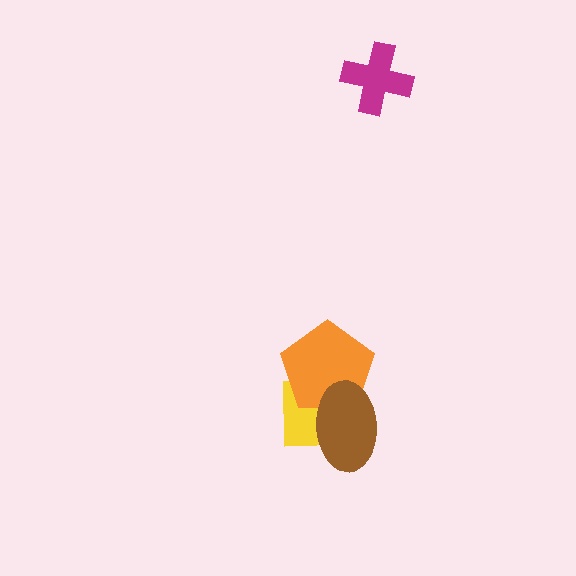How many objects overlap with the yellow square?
2 objects overlap with the yellow square.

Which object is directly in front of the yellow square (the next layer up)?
The orange pentagon is directly in front of the yellow square.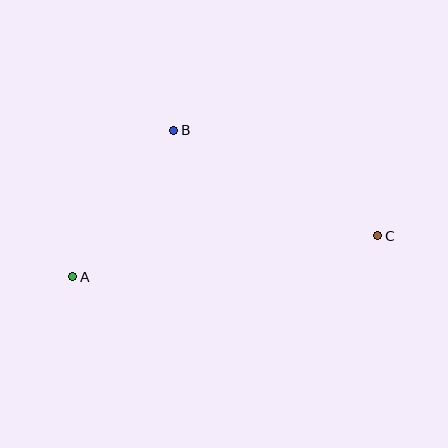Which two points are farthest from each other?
Points A and C are farthest from each other.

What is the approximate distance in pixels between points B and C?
The distance between B and C is approximately 230 pixels.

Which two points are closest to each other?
Points A and B are closest to each other.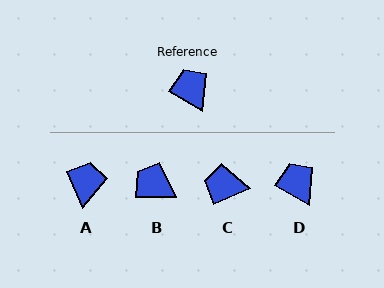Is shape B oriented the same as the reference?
No, it is off by about 31 degrees.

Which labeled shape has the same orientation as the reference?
D.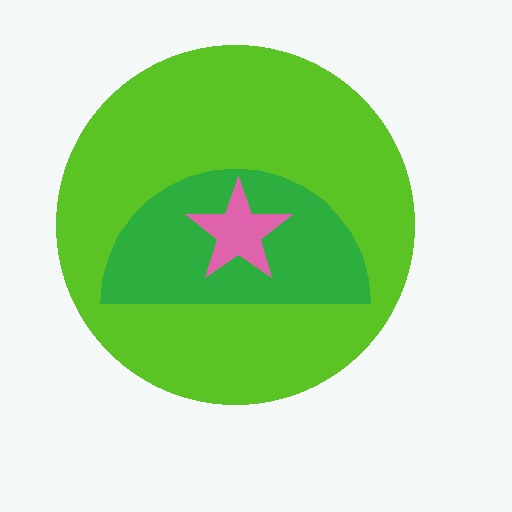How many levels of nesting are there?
3.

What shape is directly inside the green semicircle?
The pink star.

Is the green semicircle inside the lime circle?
Yes.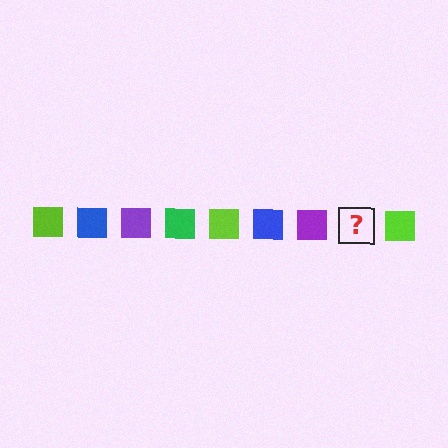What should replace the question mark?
The question mark should be replaced with a green square.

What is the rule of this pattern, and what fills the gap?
The rule is that the pattern cycles through lime, blue, purple, green squares. The gap should be filled with a green square.